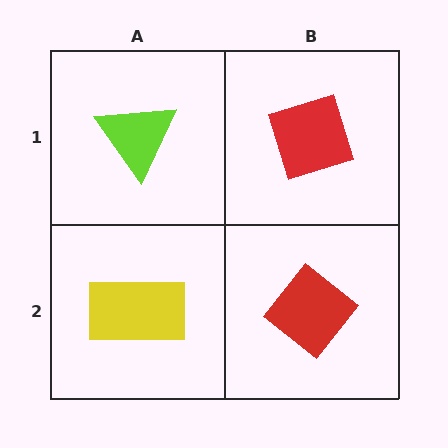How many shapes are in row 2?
2 shapes.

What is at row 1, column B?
A red diamond.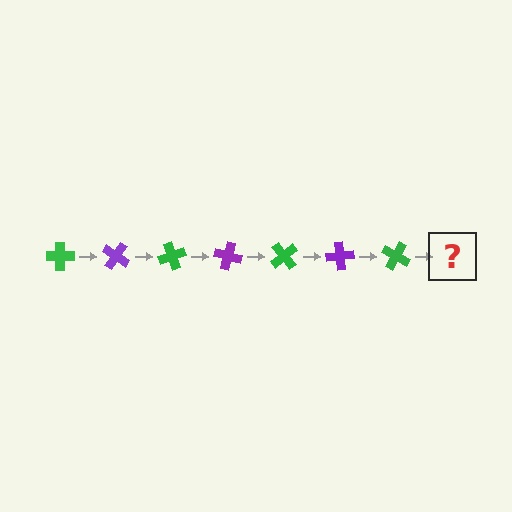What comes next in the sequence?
The next element should be a purple cross, rotated 245 degrees from the start.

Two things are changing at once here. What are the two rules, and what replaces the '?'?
The two rules are that it rotates 35 degrees each step and the color cycles through green and purple. The '?' should be a purple cross, rotated 245 degrees from the start.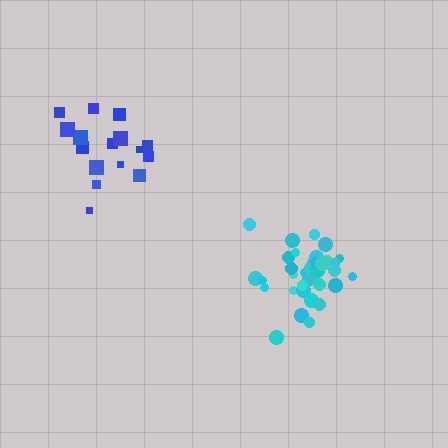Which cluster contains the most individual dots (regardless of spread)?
Cyan (34).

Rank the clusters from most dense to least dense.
cyan, blue.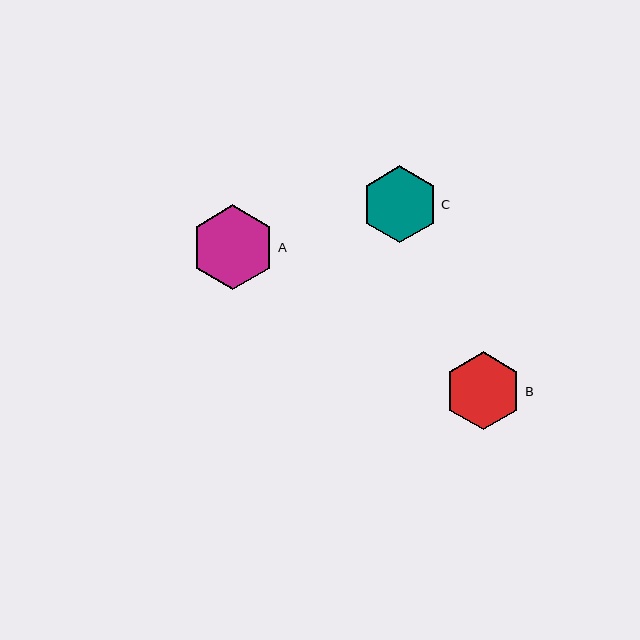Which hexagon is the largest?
Hexagon A is the largest with a size of approximately 85 pixels.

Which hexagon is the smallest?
Hexagon C is the smallest with a size of approximately 77 pixels.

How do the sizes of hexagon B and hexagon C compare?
Hexagon B and hexagon C are approximately the same size.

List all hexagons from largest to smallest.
From largest to smallest: A, B, C.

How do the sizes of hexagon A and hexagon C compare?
Hexagon A and hexagon C are approximately the same size.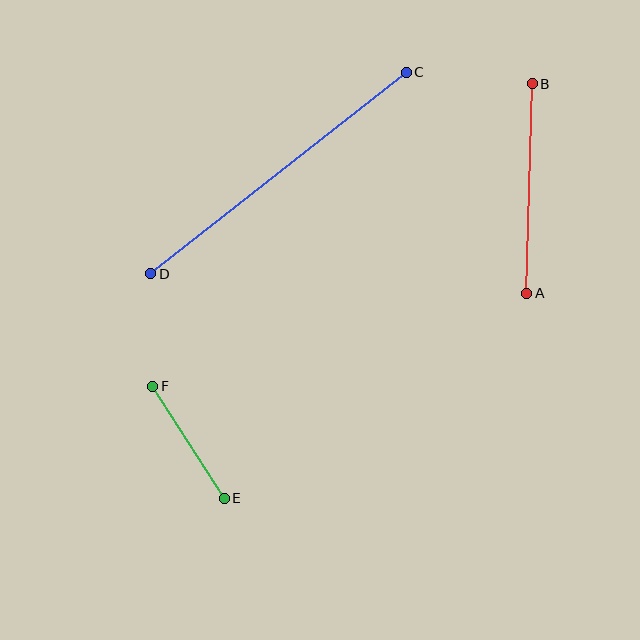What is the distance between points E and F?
The distance is approximately 133 pixels.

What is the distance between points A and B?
The distance is approximately 210 pixels.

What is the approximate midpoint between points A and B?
The midpoint is at approximately (529, 189) pixels.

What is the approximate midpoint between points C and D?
The midpoint is at approximately (278, 173) pixels.